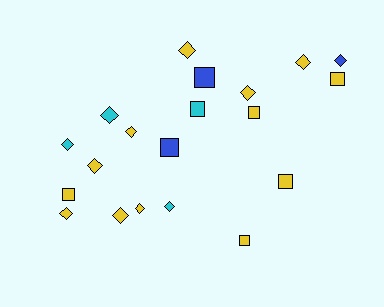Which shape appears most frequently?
Diamond, with 12 objects.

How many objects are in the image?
There are 20 objects.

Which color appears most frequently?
Yellow, with 13 objects.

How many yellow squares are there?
There are 5 yellow squares.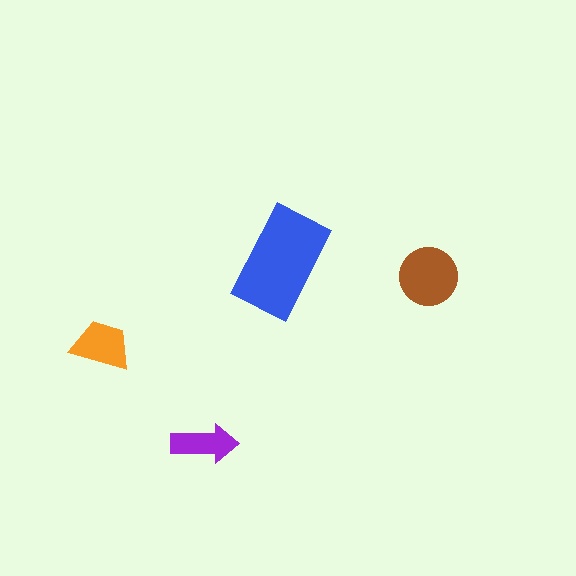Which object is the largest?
The blue rectangle.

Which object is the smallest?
The purple arrow.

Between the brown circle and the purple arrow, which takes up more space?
The brown circle.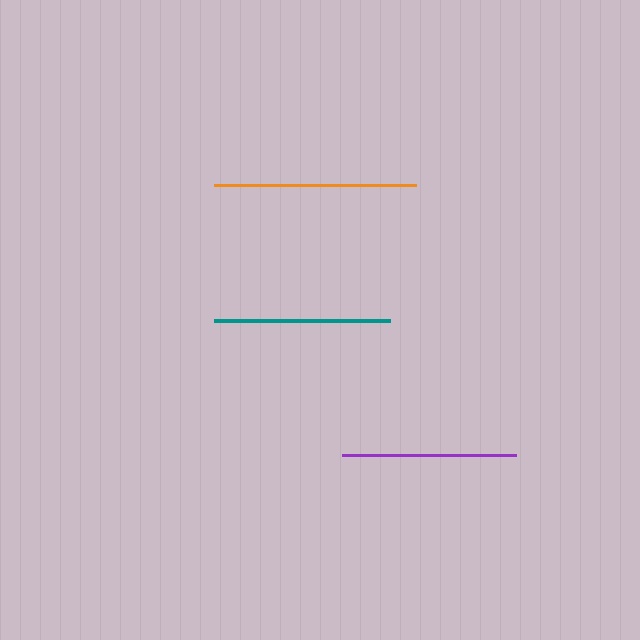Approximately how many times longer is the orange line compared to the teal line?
The orange line is approximately 1.1 times the length of the teal line.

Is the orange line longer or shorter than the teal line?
The orange line is longer than the teal line.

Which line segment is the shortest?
The purple line is the shortest at approximately 175 pixels.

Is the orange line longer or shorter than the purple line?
The orange line is longer than the purple line.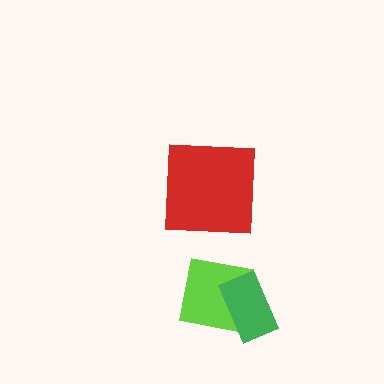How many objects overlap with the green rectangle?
1 object overlaps with the green rectangle.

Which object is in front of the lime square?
The green rectangle is in front of the lime square.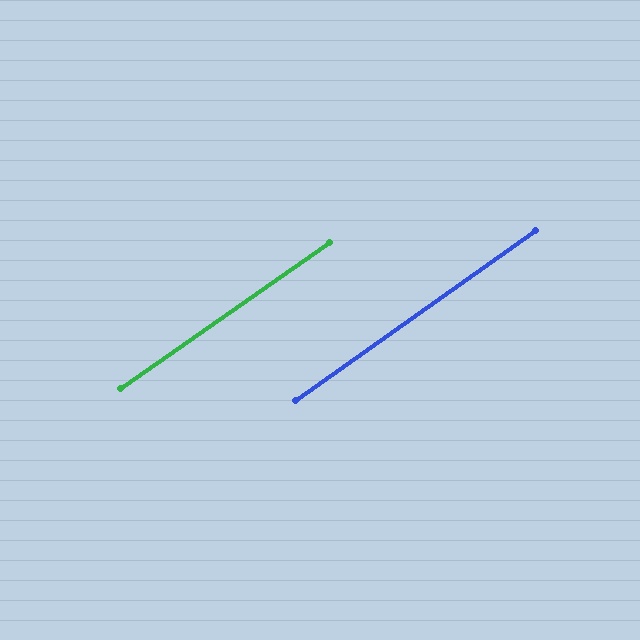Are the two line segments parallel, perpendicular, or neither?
Parallel — their directions differ by only 0.1°.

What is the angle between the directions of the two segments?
Approximately 0 degrees.